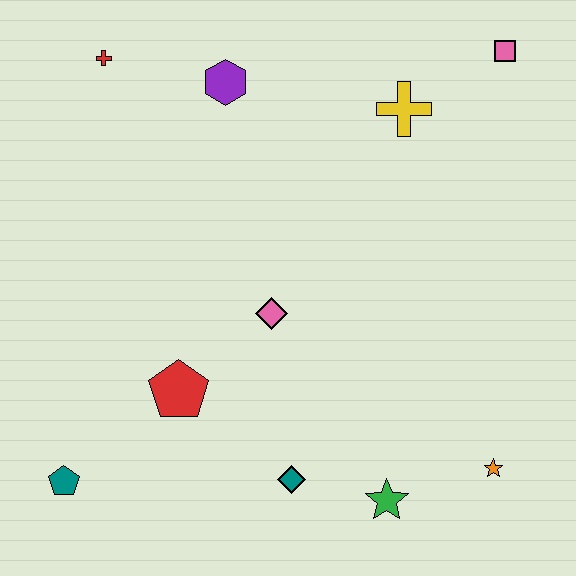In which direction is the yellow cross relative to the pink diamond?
The yellow cross is above the pink diamond.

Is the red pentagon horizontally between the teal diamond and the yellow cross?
No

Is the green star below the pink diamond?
Yes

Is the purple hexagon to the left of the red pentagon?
No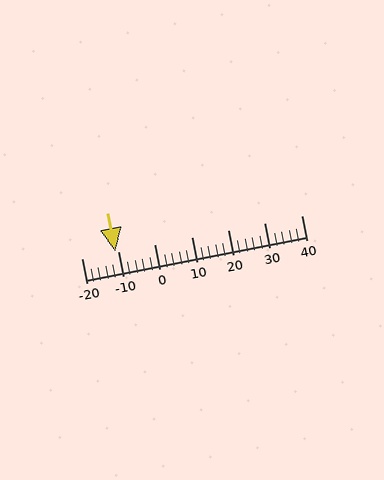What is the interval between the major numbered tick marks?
The major tick marks are spaced 10 units apart.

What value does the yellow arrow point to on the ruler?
The yellow arrow points to approximately -11.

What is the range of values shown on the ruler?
The ruler shows values from -20 to 40.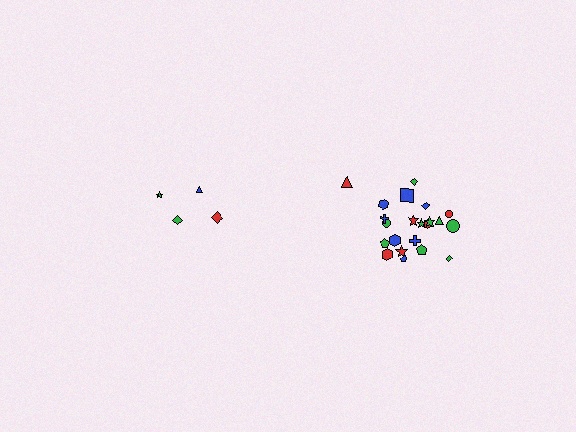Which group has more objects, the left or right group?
The right group.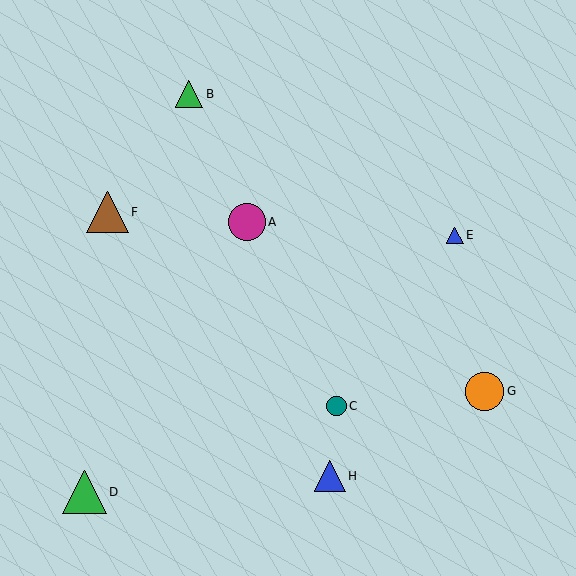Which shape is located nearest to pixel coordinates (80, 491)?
The green triangle (labeled D) at (84, 492) is nearest to that location.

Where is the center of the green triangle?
The center of the green triangle is at (189, 94).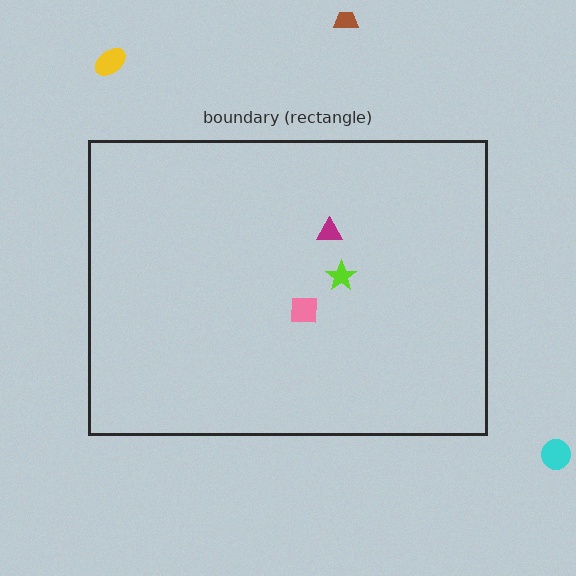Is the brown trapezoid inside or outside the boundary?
Outside.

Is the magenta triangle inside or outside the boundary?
Inside.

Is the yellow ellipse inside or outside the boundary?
Outside.